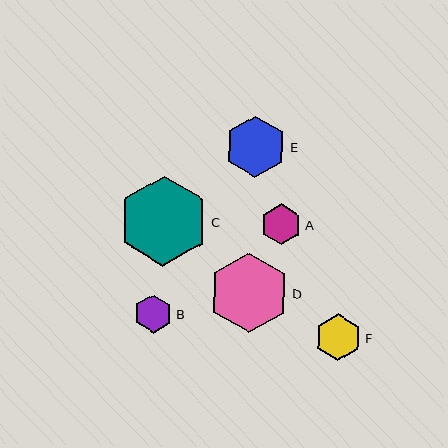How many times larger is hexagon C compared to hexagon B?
Hexagon C is approximately 2.3 times the size of hexagon B.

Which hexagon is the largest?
Hexagon C is the largest with a size of approximately 90 pixels.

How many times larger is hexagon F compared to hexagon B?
Hexagon F is approximately 1.2 times the size of hexagon B.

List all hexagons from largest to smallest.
From largest to smallest: C, D, E, F, A, B.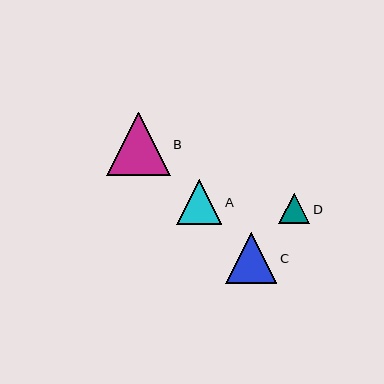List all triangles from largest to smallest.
From largest to smallest: B, C, A, D.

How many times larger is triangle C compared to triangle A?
Triangle C is approximately 1.1 times the size of triangle A.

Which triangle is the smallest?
Triangle D is the smallest with a size of approximately 31 pixels.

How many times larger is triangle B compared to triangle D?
Triangle B is approximately 2.0 times the size of triangle D.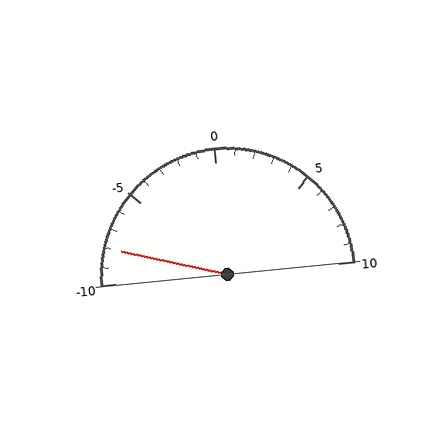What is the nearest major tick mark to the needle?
The nearest major tick mark is -10.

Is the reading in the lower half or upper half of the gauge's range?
The reading is in the lower half of the range (-10 to 10).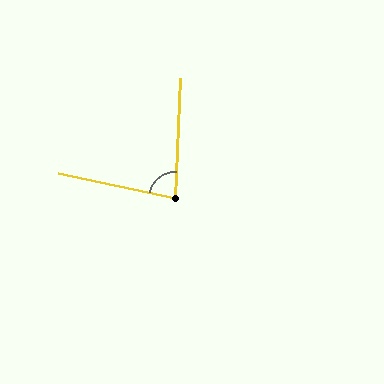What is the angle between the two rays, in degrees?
Approximately 80 degrees.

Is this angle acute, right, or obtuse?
It is acute.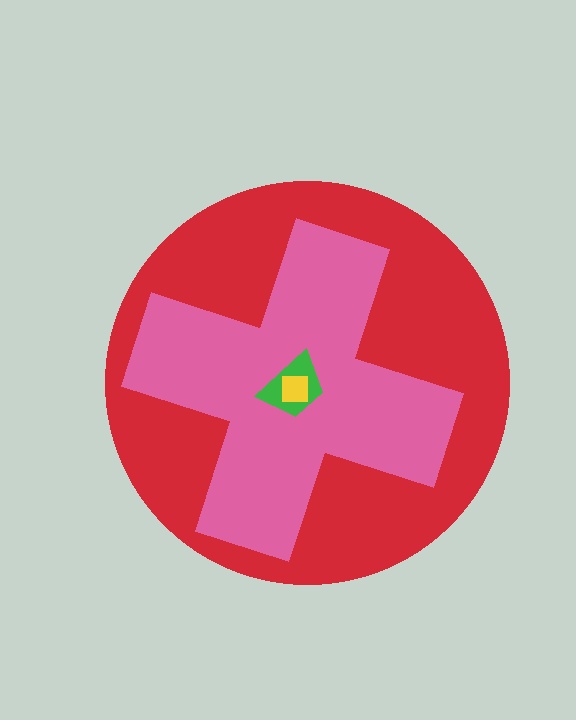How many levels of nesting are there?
4.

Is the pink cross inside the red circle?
Yes.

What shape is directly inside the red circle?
The pink cross.